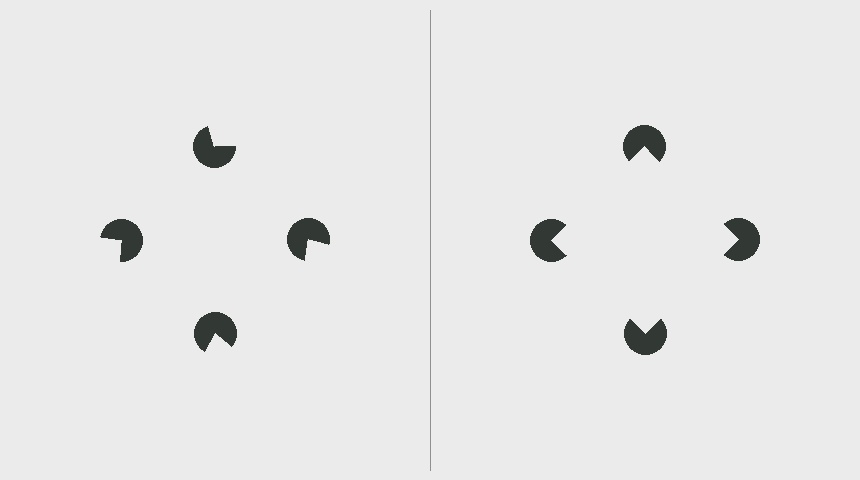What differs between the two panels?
The pac-man discs are positioned identically on both sides; only the wedge orientations differ. On the right they align to a square; on the left they are misaligned.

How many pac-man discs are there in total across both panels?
8 — 4 on each side.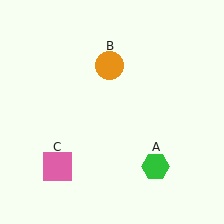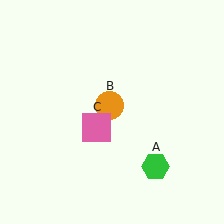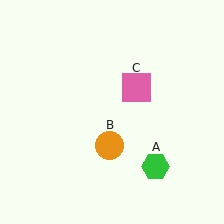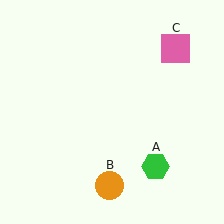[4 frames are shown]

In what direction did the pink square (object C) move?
The pink square (object C) moved up and to the right.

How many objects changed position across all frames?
2 objects changed position: orange circle (object B), pink square (object C).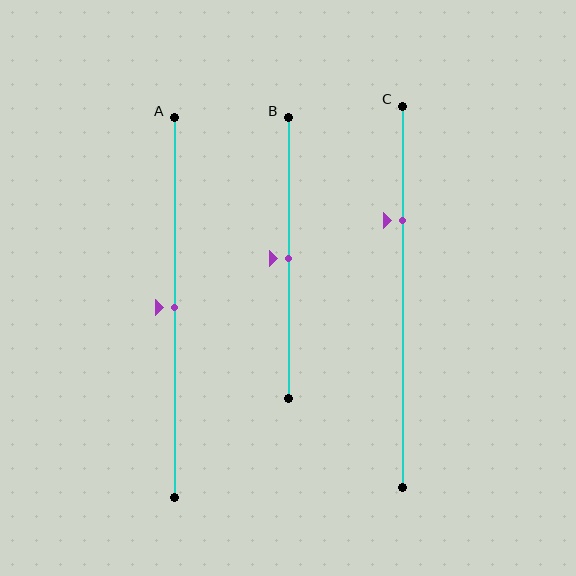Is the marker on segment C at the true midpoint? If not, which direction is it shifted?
No, the marker on segment C is shifted upward by about 20% of the segment length.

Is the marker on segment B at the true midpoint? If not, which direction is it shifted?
Yes, the marker on segment B is at the true midpoint.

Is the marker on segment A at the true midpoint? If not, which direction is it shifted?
Yes, the marker on segment A is at the true midpoint.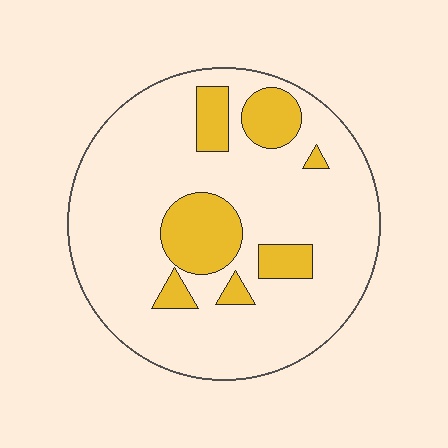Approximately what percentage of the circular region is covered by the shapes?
Approximately 20%.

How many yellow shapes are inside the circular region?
7.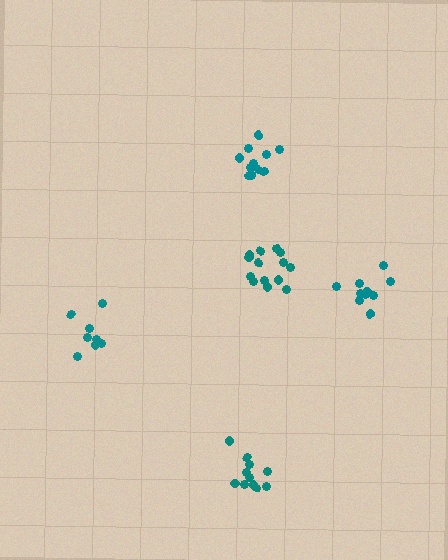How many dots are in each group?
Group 1: 11 dots, Group 2: 11 dots, Group 3: 8 dots, Group 4: 14 dots, Group 5: 11 dots (55 total).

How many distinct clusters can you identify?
There are 5 distinct clusters.